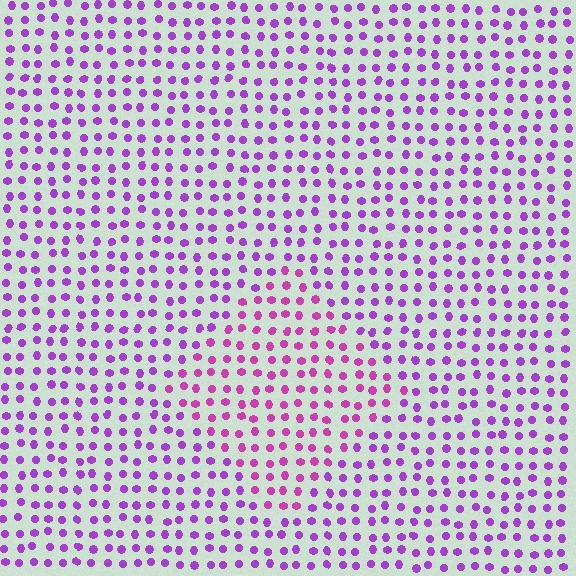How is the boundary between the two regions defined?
The boundary is defined purely by a slight shift in hue (about 29 degrees). Spacing, size, and orientation are identical on both sides.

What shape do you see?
I see a diamond.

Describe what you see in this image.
The image is filled with small purple elements in a uniform arrangement. A diamond-shaped region is visible where the elements are tinted to a slightly different hue, forming a subtle color boundary.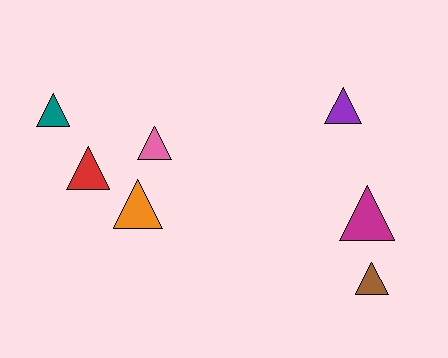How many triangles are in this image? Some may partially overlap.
There are 7 triangles.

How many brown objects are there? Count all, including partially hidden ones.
There is 1 brown object.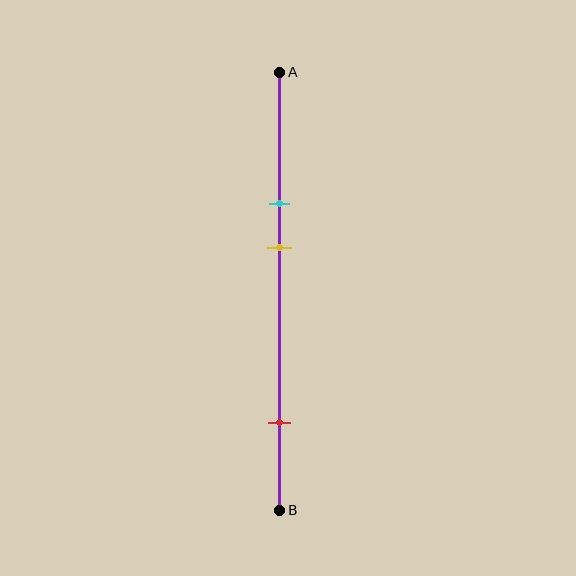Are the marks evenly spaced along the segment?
No, the marks are not evenly spaced.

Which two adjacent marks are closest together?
The cyan and yellow marks are the closest adjacent pair.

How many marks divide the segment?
There are 3 marks dividing the segment.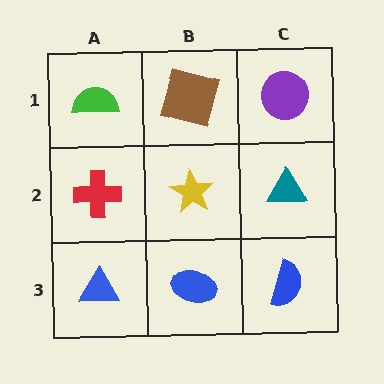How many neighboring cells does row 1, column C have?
2.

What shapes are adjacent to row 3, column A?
A red cross (row 2, column A), a blue ellipse (row 3, column B).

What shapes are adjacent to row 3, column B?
A yellow star (row 2, column B), a blue triangle (row 3, column A), a blue semicircle (row 3, column C).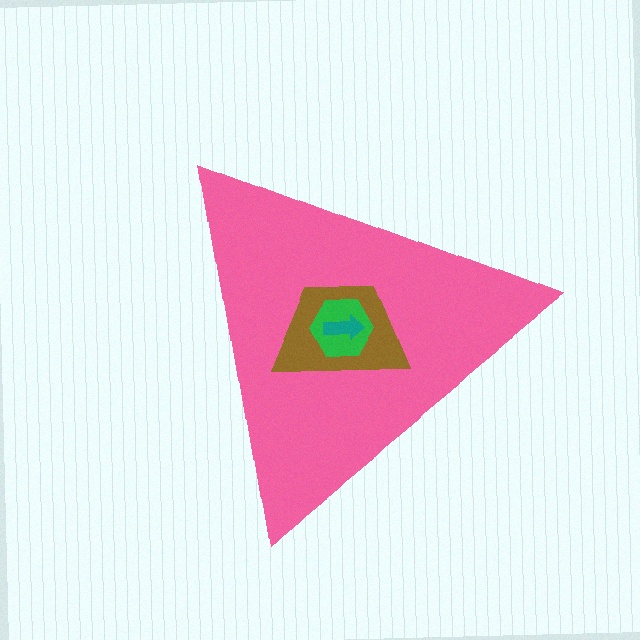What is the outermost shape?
The pink triangle.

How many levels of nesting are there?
4.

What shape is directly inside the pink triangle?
The brown trapezoid.